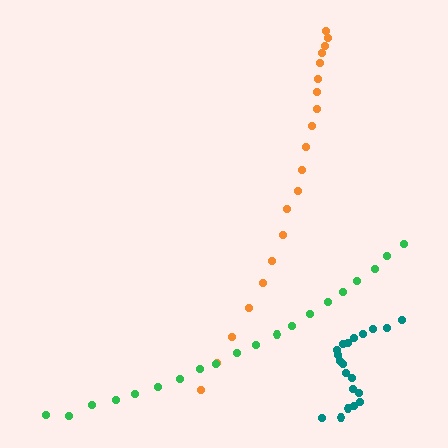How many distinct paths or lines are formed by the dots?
There are 3 distinct paths.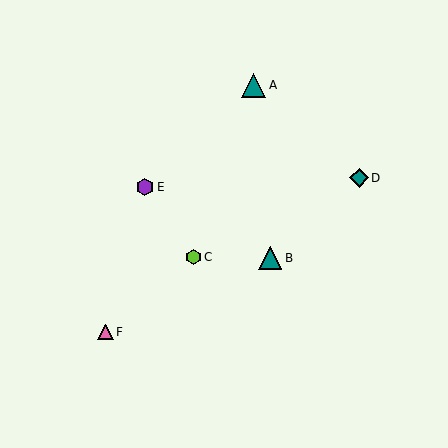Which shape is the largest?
The teal triangle (labeled A) is the largest.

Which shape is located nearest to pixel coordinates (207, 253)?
The lime hexagon (labeled C) at (194, 257) is nearest to that location.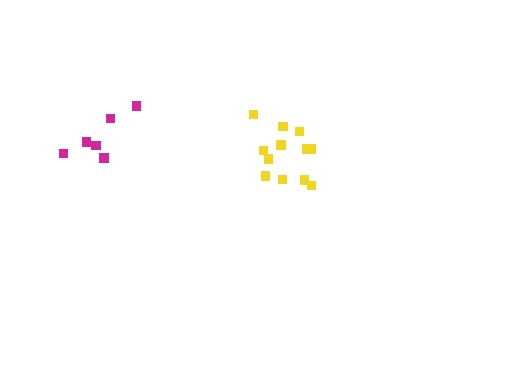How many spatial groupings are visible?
There are 2 spatial groupings.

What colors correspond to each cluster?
The clusters are colored: yellow, magenta.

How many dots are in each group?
Group 1: 12 dots, Group 2: 6 dots (18 total).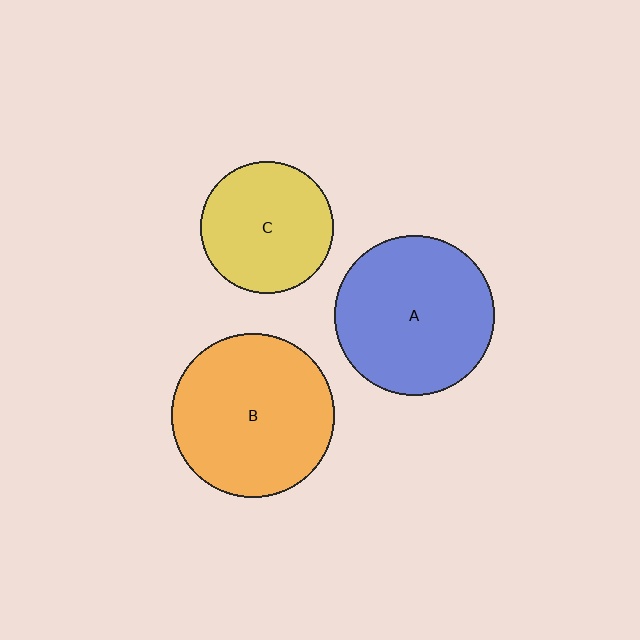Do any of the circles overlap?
No, none of the circles overlap.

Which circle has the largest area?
Circle B (orange).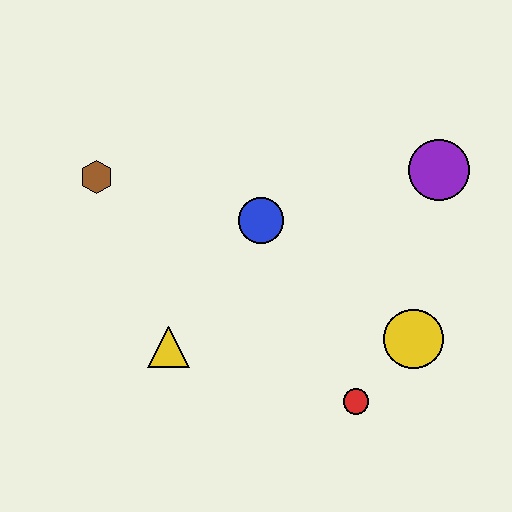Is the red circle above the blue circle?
No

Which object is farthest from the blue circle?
The red circle is farthest from the blue circle.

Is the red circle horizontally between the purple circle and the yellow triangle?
Yes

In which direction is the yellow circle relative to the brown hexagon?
The yellow circle is to the right of the brown hexagon.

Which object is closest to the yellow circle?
The red circle is closest to the yellow circle.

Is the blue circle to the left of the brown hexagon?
No